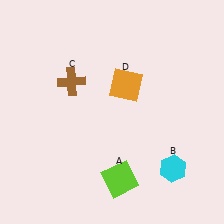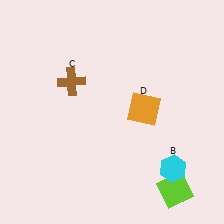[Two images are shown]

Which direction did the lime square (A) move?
The lime square (A) moved right.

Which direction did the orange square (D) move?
The orange square (D) moved down.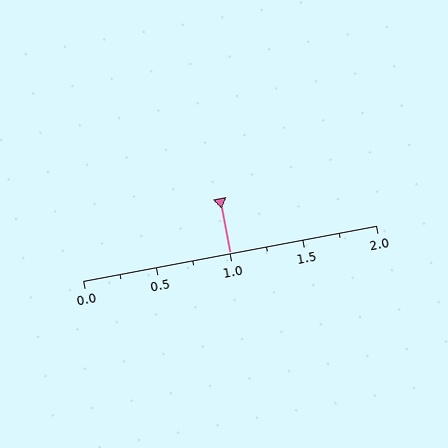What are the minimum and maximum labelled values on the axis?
The axis runs from 0.0 to 2.0.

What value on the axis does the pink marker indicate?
The marker indicates approximately 1.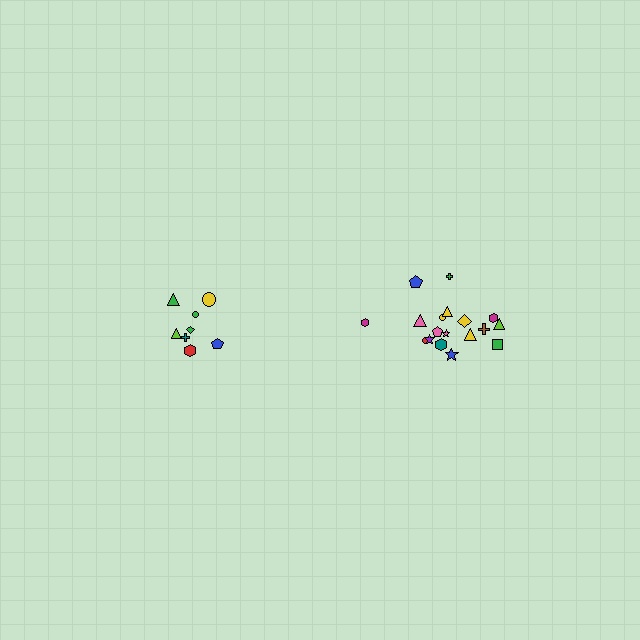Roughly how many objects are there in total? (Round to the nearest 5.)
Roughly 25 objects in total.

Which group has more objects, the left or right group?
The right group.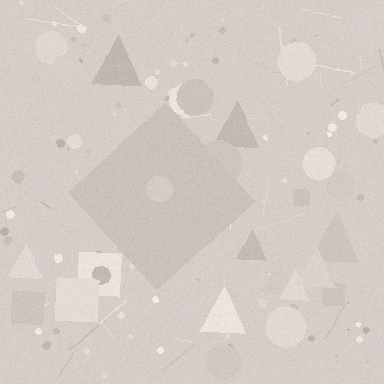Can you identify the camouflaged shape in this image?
The camouflaged shape is a diamond.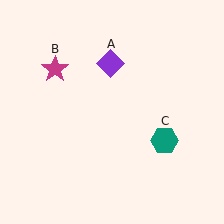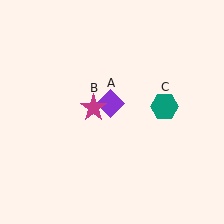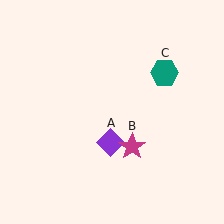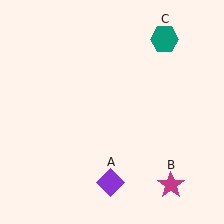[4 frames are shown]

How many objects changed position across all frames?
3 objects changed position: purple diamond (object A), magenta star (object B), teal hexagon (object C).